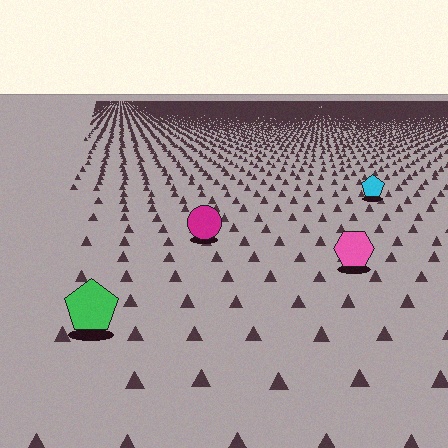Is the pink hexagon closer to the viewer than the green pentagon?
No. The green pentagon is closer — you can tell from the texture gradient: the ground texture is coarser near it.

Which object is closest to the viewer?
The green pentagon is closest. The texture marks near it are larger and more spread out.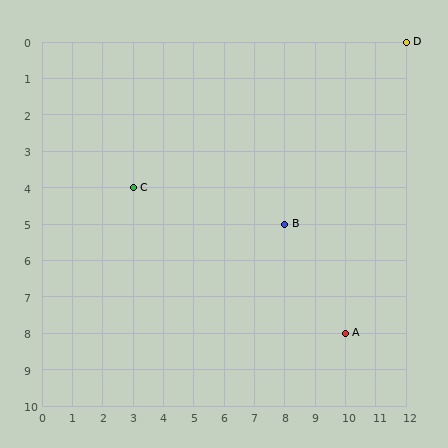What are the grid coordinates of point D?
Point D is at grid coordinates (12, 0).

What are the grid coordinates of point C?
Point C is at grid coordinates (3, 4).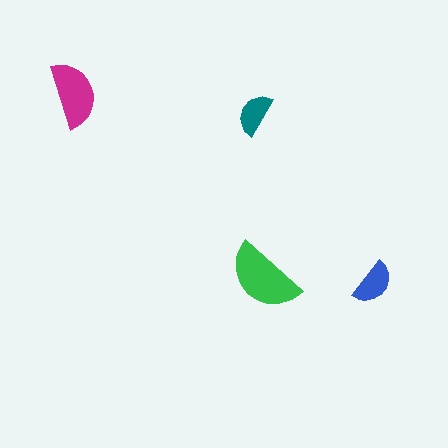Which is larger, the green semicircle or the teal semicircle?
The green one.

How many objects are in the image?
There are 4 objects in the image.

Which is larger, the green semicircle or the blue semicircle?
The green one.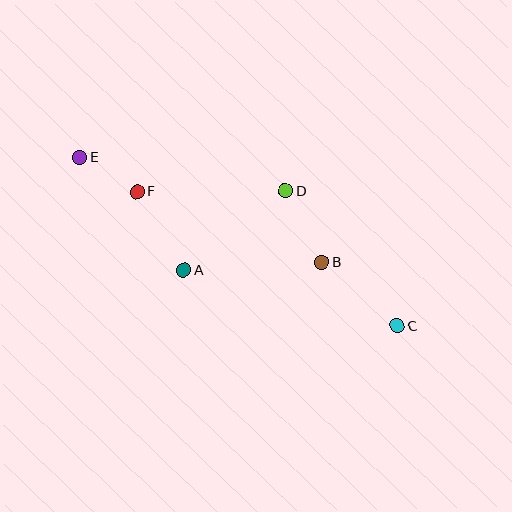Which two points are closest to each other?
Points E and F are closest to each other.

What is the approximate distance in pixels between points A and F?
The distance between A and F is approximately 92 pixels.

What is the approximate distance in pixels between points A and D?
The distance between A and D is approximately 129 pixels.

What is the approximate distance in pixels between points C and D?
The distance between C and D is approximately 175 pixels.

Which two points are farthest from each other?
Points C and E are farthest from each other.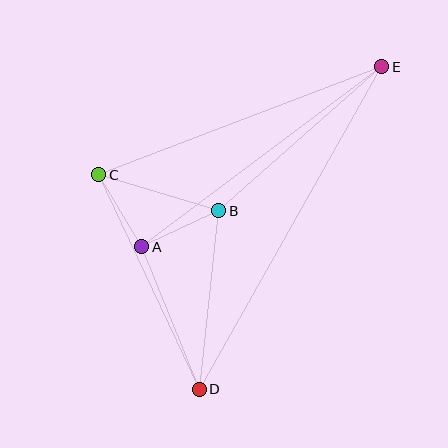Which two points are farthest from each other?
Points D and E are farthest from each other.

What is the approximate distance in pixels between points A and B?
The distance between A and B is approximately 85 pixels.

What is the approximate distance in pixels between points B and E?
The distance between B and E is approximately 217 pixels.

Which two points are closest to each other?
Points A and C are closest to each other.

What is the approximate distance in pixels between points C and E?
The distance between C and E is approximately 303 pixels.